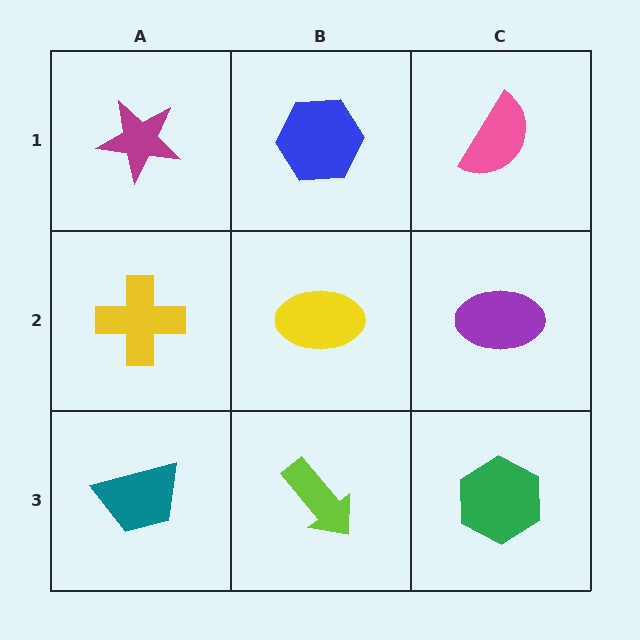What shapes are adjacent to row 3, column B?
A yellow ellipse (row 2, column B), a teal trapezoid (row 3, column A), a green hexagon (row 3, column C).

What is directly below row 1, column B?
A yellow ellipse.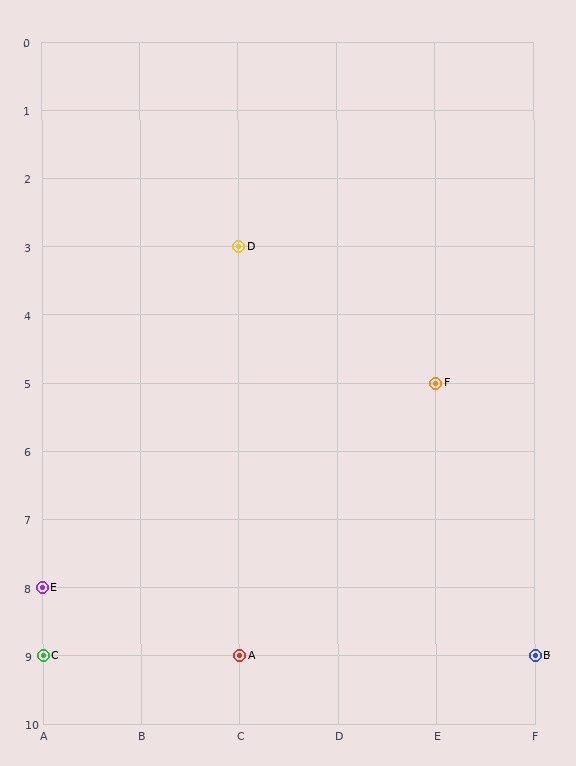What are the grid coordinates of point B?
Point B is at grid coordinates (F, 9).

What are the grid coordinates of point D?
Point D is at grid coordinates (C, 3).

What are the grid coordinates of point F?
Point F is at grid coordinates (E, 5).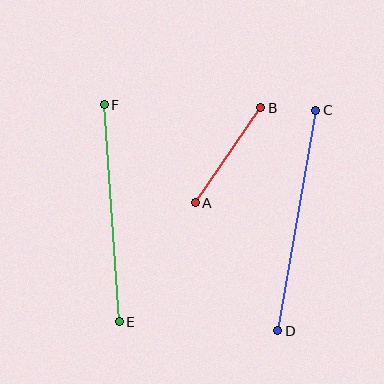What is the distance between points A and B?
The distance is approximately 115 pixels.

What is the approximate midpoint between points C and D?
The midpoint is at approximately (297, 220) pixels.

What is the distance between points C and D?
The distance is approximately 224 pixels.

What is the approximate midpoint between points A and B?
The midpoint is at approximately (228, 155) pixels.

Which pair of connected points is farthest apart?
Points C and D are farthest apart.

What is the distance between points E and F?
The distance is approximately 218 pixels.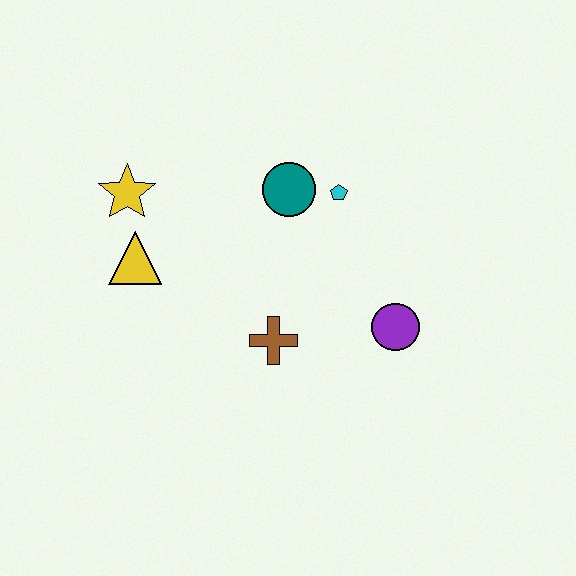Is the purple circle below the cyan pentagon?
Yes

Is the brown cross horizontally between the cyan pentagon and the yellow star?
Yes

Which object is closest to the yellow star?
The yellow triangle is closest to the yellow star.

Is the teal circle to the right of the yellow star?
Yes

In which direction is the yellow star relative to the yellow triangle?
The yellow star is above the yellow triangle.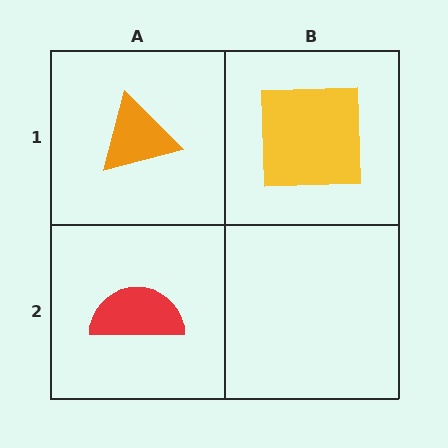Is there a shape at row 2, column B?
No, that cell is empty.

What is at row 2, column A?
A red semicircle.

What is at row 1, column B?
A yellow square.